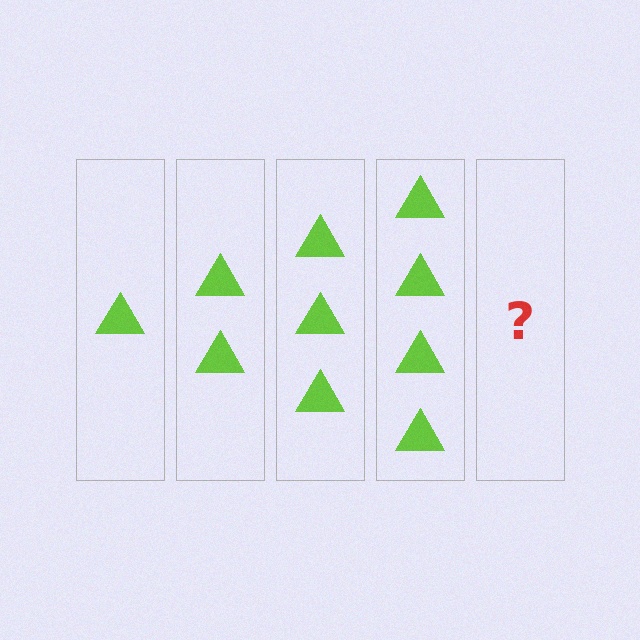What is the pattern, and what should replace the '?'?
The pattern is that each step adds one more triangle. The '?' should be 5 triangles.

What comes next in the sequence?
The next element should be 5 triangles.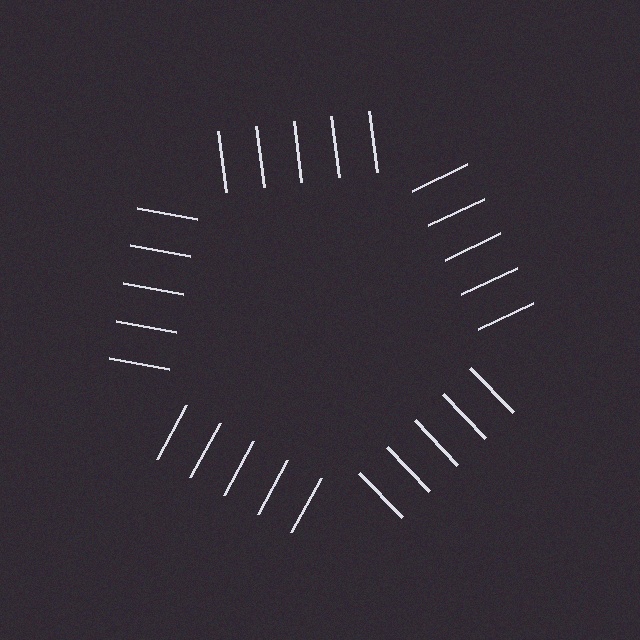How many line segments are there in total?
25 — 5 along each of the 5 edges.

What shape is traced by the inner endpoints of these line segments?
An illusory pentagon — the line segments terminate on its edges but no continuous stroke is drawn.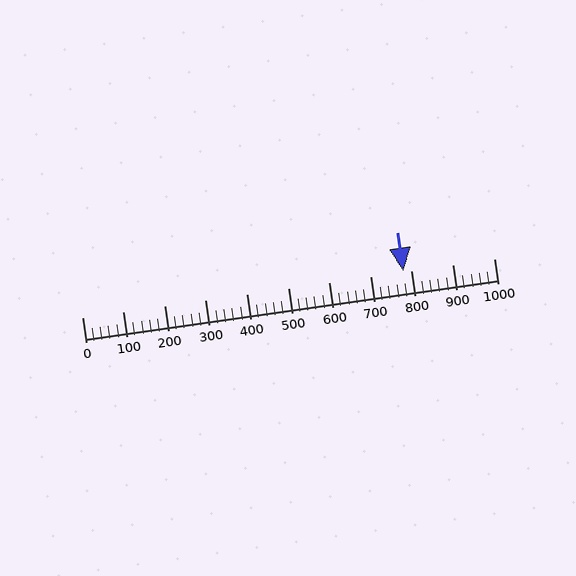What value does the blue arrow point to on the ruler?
The blue arrow points to approximately 780.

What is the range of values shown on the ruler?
The ruler shows values from 0 to 1000.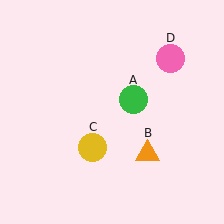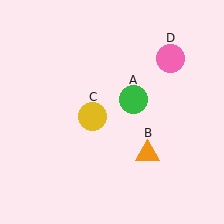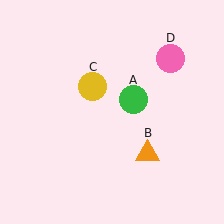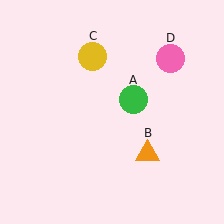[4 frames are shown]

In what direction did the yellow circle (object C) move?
The yellow circle (object C) moved up.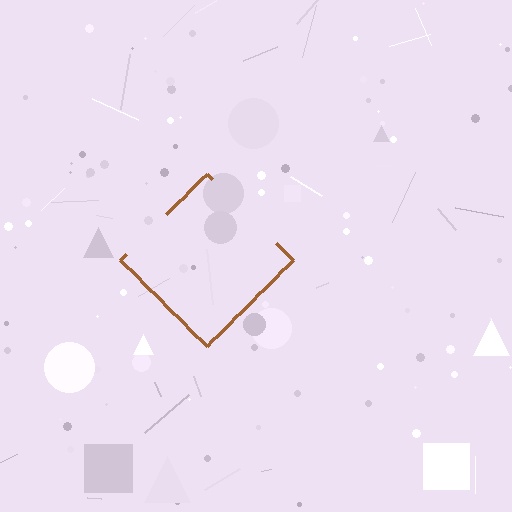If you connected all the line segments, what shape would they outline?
They would outline a diamond.